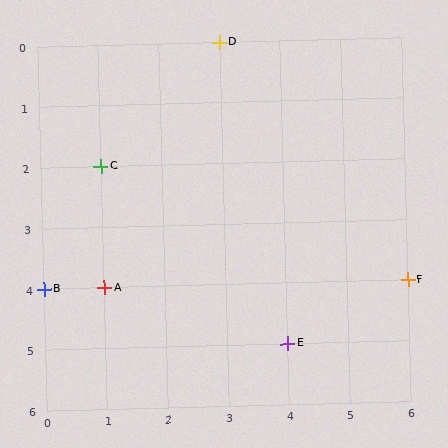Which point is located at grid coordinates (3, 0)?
Point D is at (3, 0).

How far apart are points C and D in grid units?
Points C and D are 2 columns and 2 rows apart (about 2.8 grid units diagonally).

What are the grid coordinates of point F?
Point F is at grid coordinates (6, 4).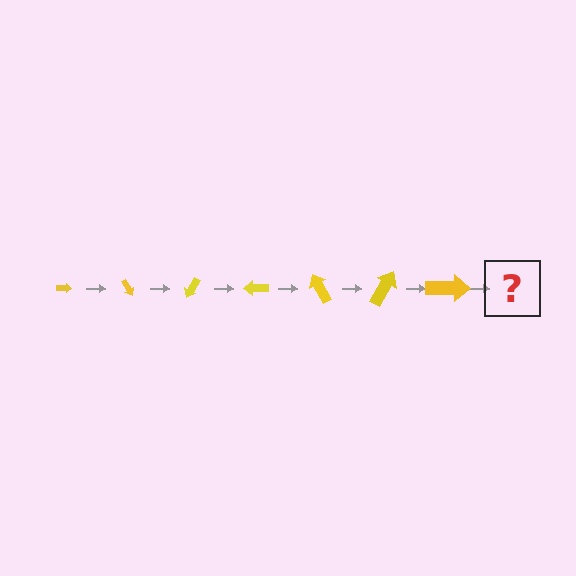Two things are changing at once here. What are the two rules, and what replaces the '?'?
The two rules are that the arrow grows larger each step and it rotates 60 degrees each step. The '?' should be an arrow, larger than the previous one and rotated 420 degrees from the start.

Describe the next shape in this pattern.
It should be an arrow, larger than the previous one and rotated 420 degrees from the start.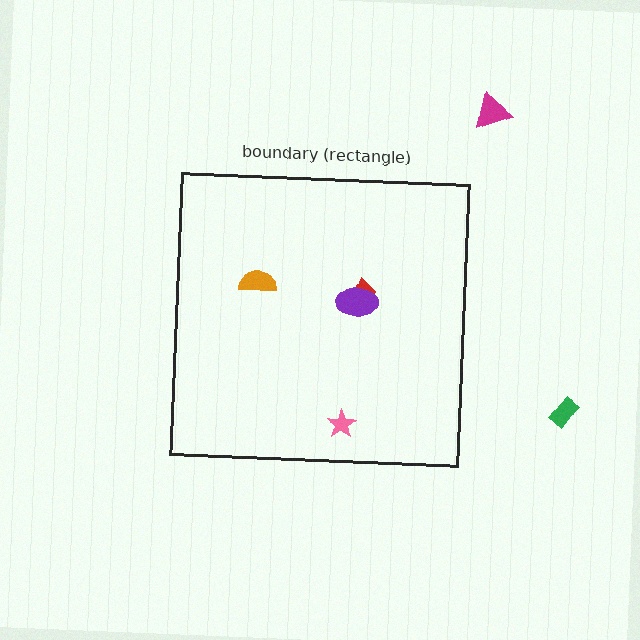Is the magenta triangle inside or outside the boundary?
Outside.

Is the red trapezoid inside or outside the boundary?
Inside.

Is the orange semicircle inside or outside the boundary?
Inside.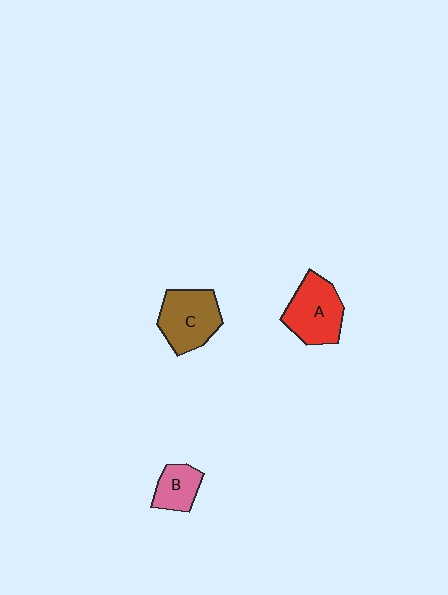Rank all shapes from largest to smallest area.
From largest to smallest: A (red), C (brown), B (pink).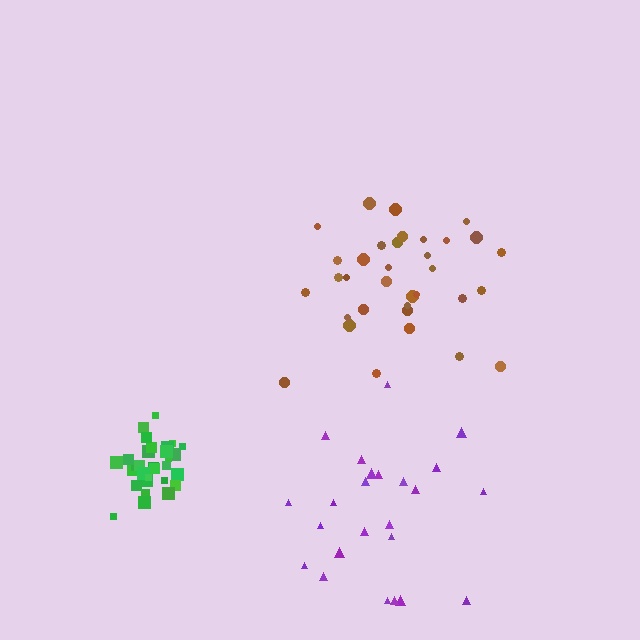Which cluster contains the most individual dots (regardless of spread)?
Brown (35).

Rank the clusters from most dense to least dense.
green, brown, purple.